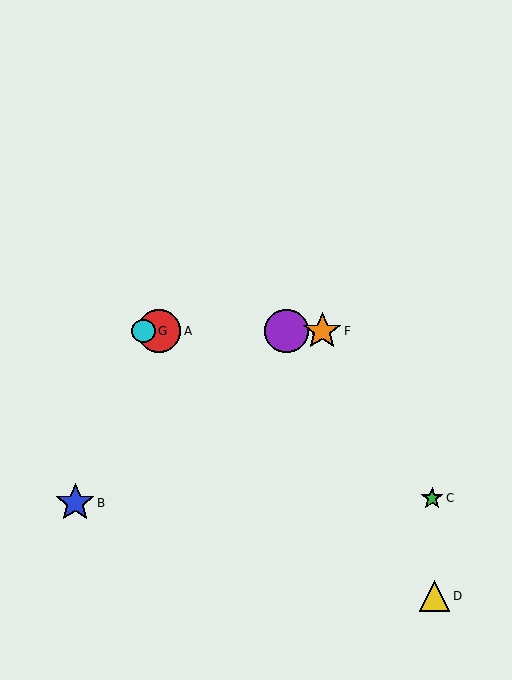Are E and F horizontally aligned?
Yes, both are at y≈331.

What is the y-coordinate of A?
Object A is at y≈331.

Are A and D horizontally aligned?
No, A is at y≈331 and D is at y≈596.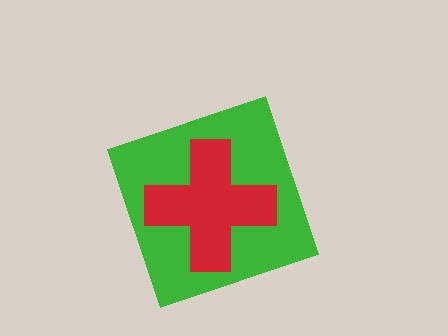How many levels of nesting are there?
2.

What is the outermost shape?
The green diamond.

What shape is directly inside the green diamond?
The red cross.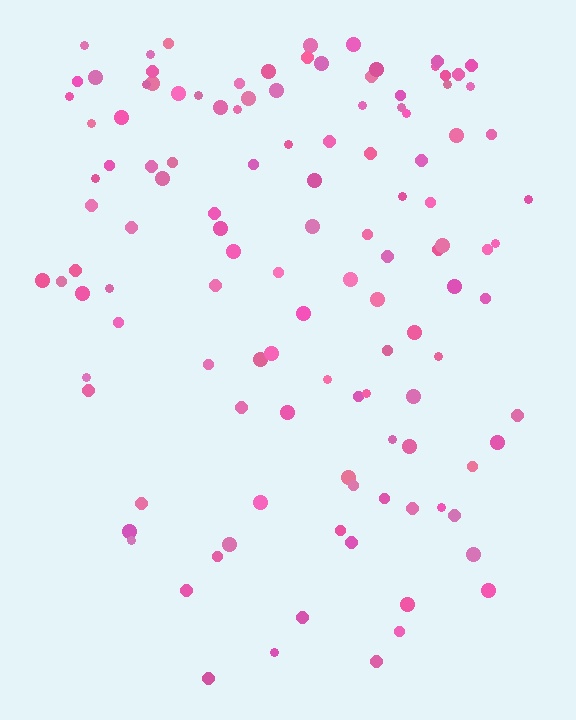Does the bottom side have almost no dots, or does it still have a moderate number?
Still a moderate number, just noticeably fewer than the top.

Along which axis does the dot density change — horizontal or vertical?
Vertical.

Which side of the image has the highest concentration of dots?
The top.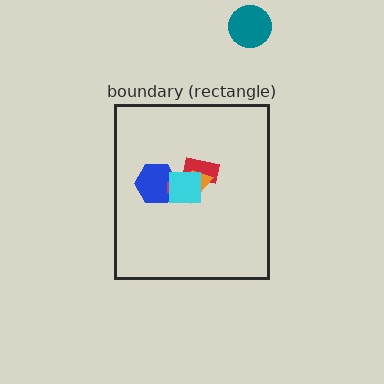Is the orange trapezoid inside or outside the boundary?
Inside.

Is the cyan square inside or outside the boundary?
Inside.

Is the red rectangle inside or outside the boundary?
Inside.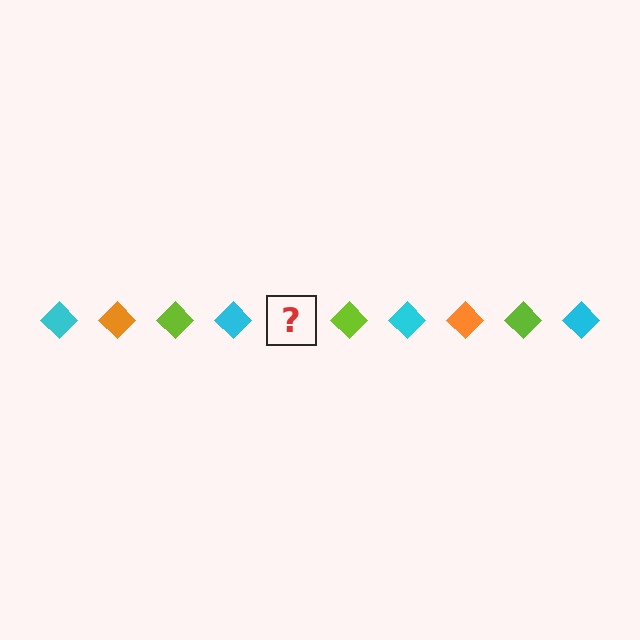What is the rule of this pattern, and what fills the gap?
The rule is that the pattern cycles through cyan, orange, lime diamonds. The gap should be filled with an orange diamond.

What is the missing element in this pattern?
The missing element is an orange diamond.